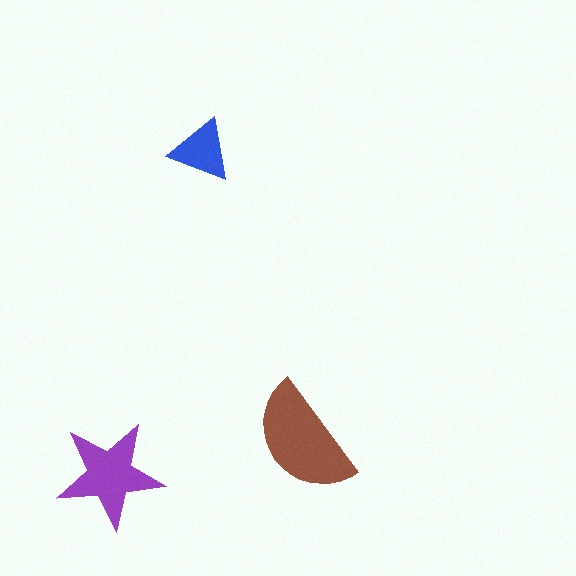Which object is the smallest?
The blue triangle.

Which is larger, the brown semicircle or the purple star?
The brown semicircle.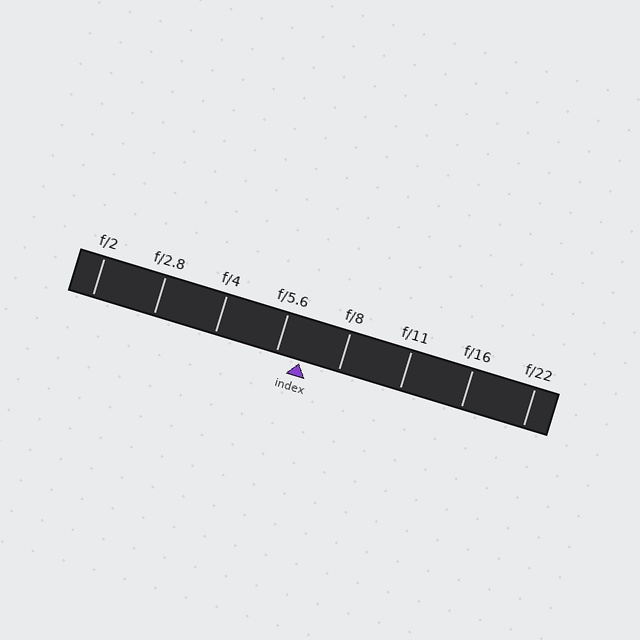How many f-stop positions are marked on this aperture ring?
There are 8 f-stop positions marked.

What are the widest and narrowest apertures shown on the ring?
The widest aperture shown is f/2 and the narrowest is f/22.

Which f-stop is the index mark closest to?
The index mark is closest to f/5.6.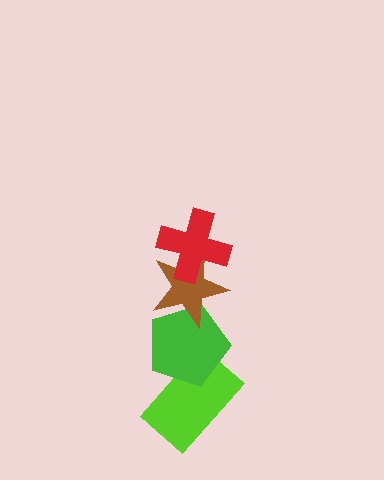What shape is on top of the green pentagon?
The brown star is on top of the green pentagon.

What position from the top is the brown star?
The brown star is 2nd from the top.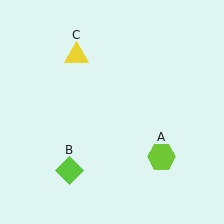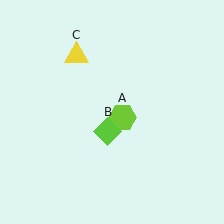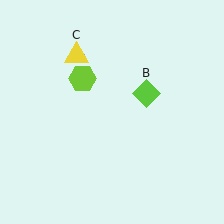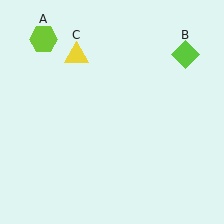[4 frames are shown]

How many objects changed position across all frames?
2 objects changed position: lime hexagon (object A), lime diamond (object B).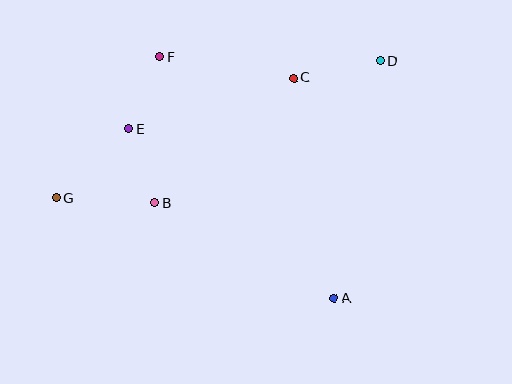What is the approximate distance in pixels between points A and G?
The distance between A and G is approximately 295 pixels.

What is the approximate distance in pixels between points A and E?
The distance between A and E is approximately 266 pixels.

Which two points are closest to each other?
Points E and F are closest to each other.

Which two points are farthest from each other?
Points D and G are farthest from each other.